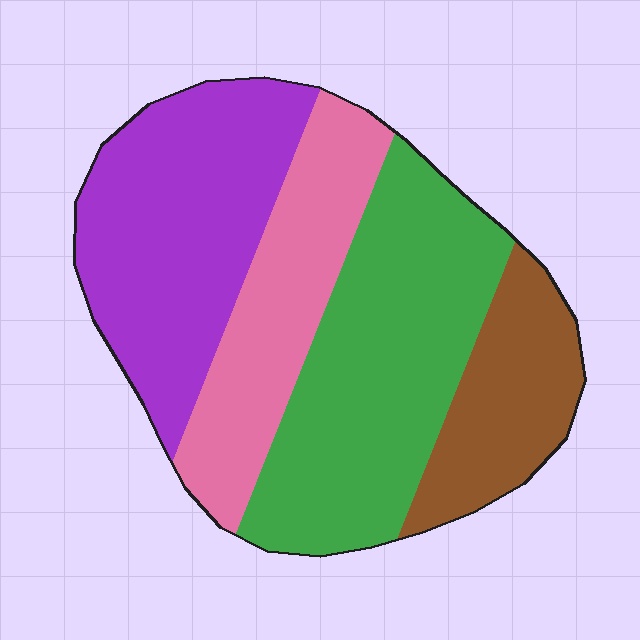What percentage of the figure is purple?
Purple covers roughly 30% of the figure.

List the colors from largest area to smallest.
From largest to smallest: green, purple, pink, brown.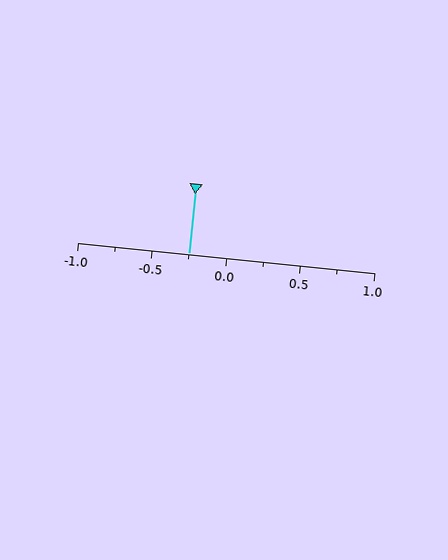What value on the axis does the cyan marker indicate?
The marker indicates approximately -0.25.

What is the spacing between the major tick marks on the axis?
The major ticks are spaced 0.5 apart.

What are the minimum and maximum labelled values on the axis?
The axis runs from -1.0 to 1.0.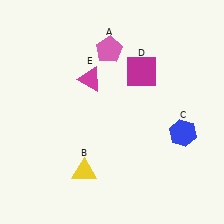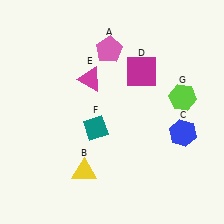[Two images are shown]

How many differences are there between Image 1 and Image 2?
There are 2 differences between the two images.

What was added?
A teal diamond (F), a lime hexagon (G) were added in Image 2.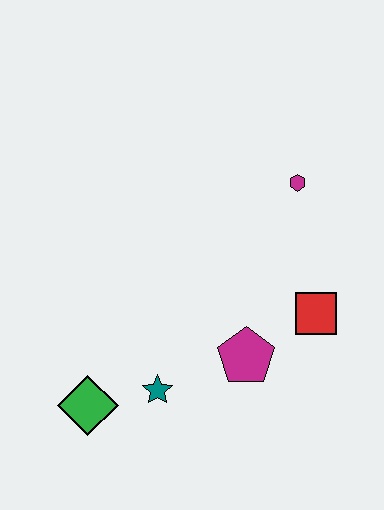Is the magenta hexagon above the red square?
Yes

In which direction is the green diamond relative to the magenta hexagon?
The green diamond is below the magenta hexagon.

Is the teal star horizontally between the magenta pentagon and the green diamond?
Yes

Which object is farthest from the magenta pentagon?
The magenta hexagon is farthest from the magenta pentagon.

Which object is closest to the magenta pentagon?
The red square is closest to the magenta pentagon.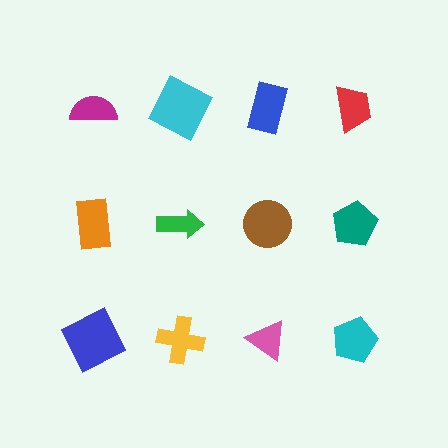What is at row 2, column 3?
A brown circle.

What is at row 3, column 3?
A pink triangle.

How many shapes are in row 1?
4 shapes.